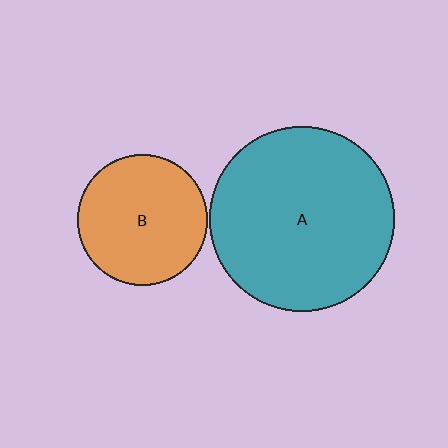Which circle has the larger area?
Circle A (teal).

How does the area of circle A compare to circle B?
Approximately 2.0 times.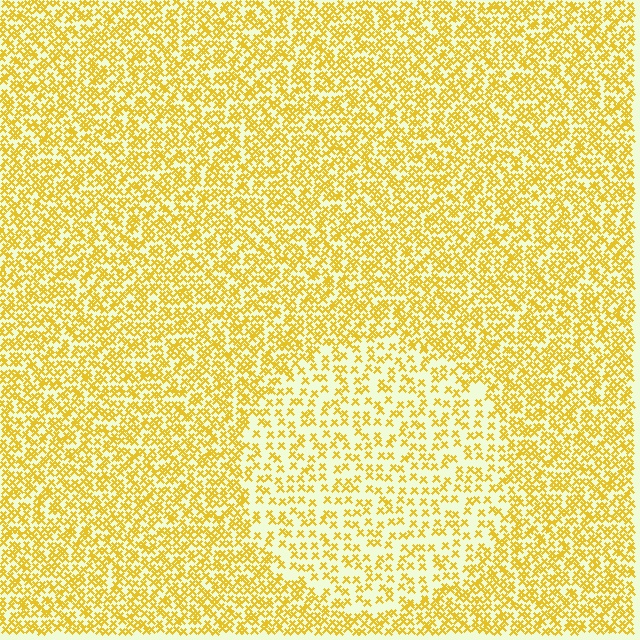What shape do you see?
I see a circle.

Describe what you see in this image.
The image contains small yellow elements arranged at two different densities. A circle-shaped region is visible where the elements are less densely packed than the surrounding area.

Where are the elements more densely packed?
The elements are more densely packed outside the circle boundary.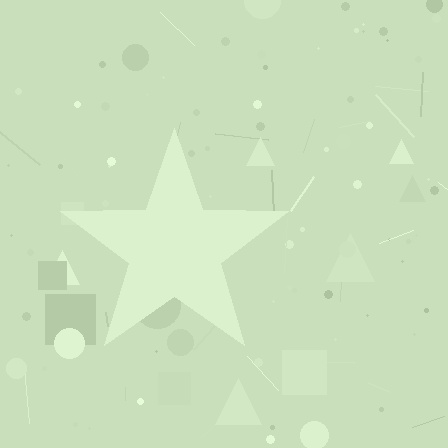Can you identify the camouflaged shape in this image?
The camouflaged shape is a star.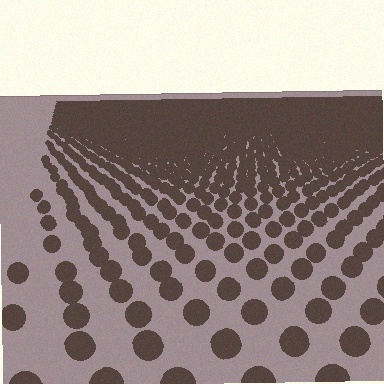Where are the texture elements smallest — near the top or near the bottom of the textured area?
Near the top.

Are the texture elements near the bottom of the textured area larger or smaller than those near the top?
Larger. Near the bottom, elements are closer to the viewer and appear at a bigger on-screen size.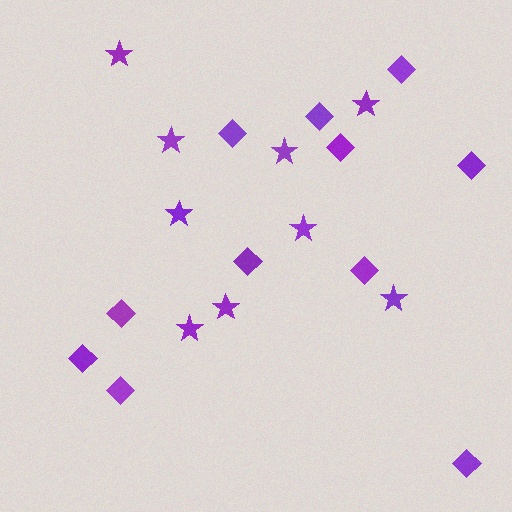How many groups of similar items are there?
There are 2 groups: one group of stars (9) and one group of diamonds (11).